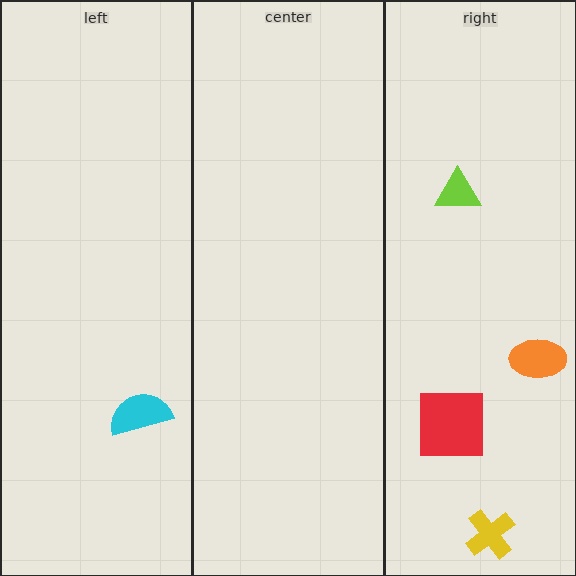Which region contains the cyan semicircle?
The left region.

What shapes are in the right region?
The yellow cross, the lime triangle, the red square, the orange ellipse.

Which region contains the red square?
The right region.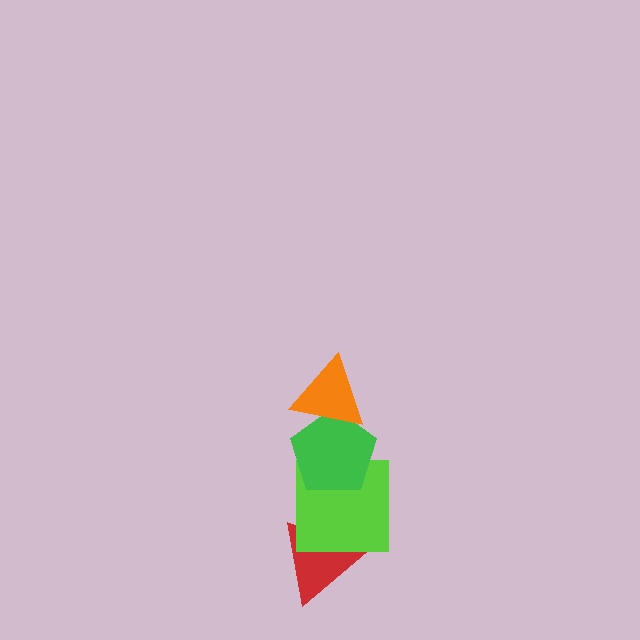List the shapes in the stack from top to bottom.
From top to bottom: the orange triangle, the green pentagon, the lime square, the red triangle.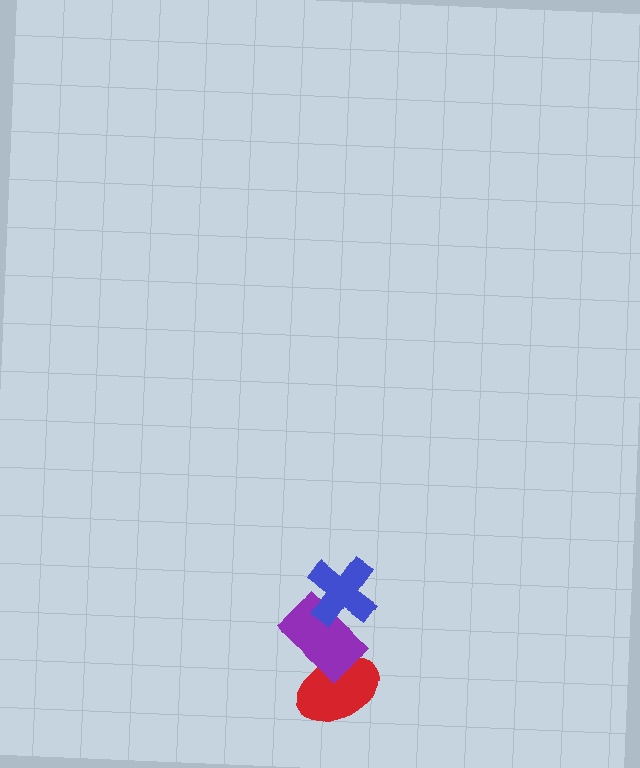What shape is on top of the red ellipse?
The purple rectangle is on top of the red ellipse.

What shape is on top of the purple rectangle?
The blue cross is on top of the purple rectangle.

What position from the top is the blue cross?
The blue cross is 1st from the top.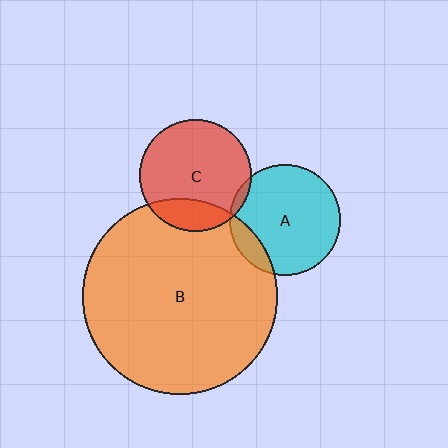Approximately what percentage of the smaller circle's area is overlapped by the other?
Approximately 20%.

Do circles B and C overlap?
Yes.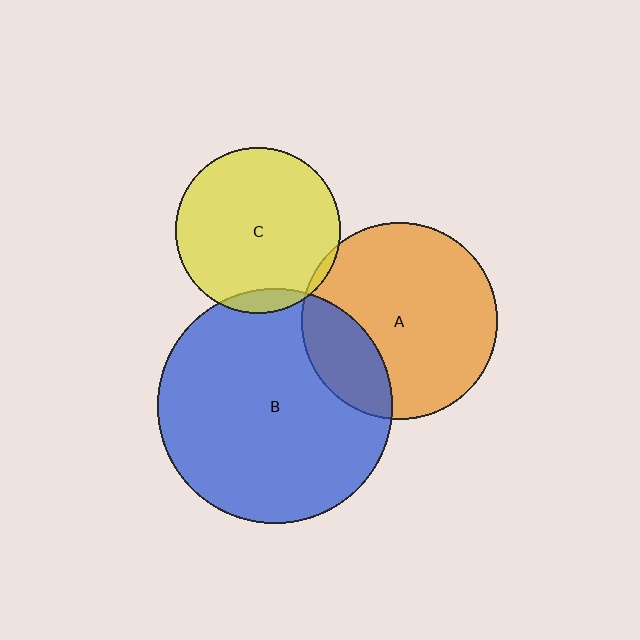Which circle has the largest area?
Circle B (blue).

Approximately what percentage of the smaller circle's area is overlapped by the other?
Approximately 5%.